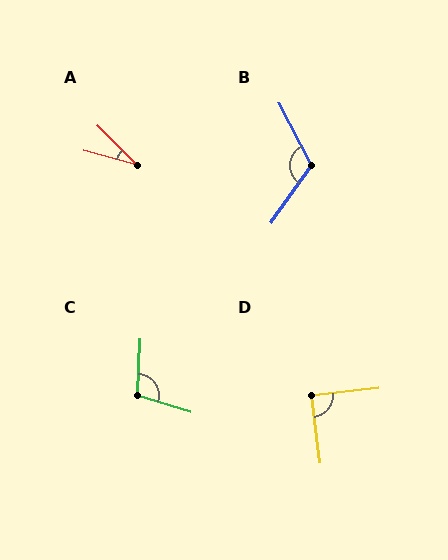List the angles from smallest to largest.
A (30°), D (89°), C (104°), B (117°).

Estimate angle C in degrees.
Approximately 104 degrees.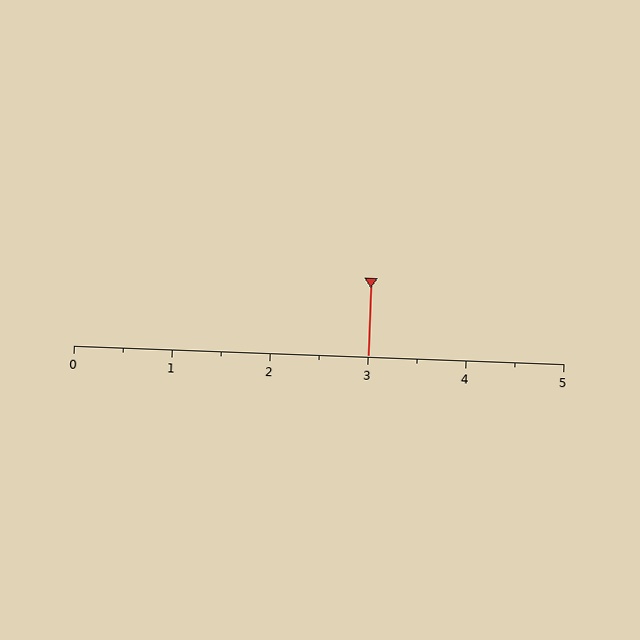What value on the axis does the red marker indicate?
The marker indicates approximately 3.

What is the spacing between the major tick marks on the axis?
The major ticks are spaced 1 apart.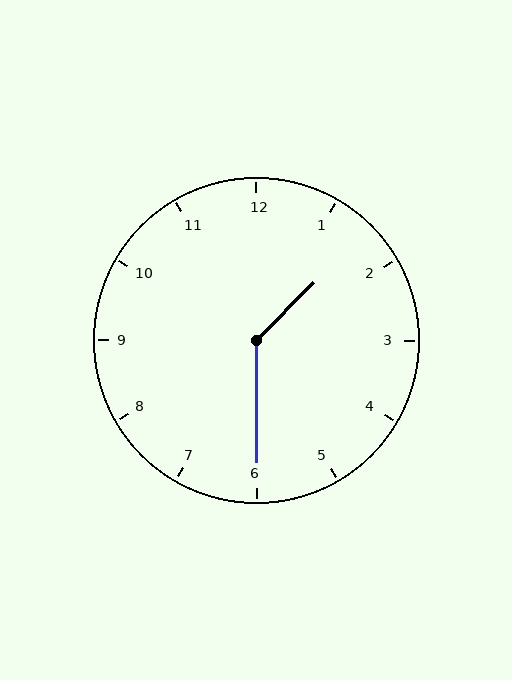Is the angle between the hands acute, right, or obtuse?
It is obtuse.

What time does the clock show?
1:30.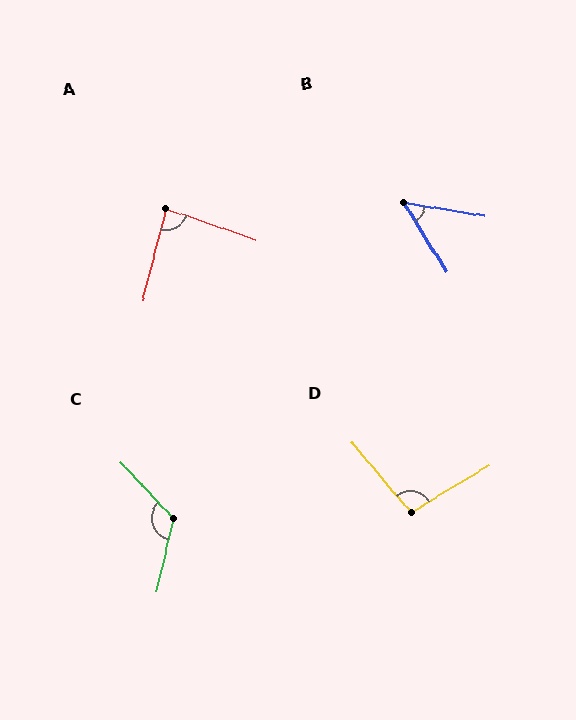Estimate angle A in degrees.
Approximately 85 degrees.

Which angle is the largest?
C, at approximately 124 degrees.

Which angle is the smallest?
B, at approximately 49 degrees.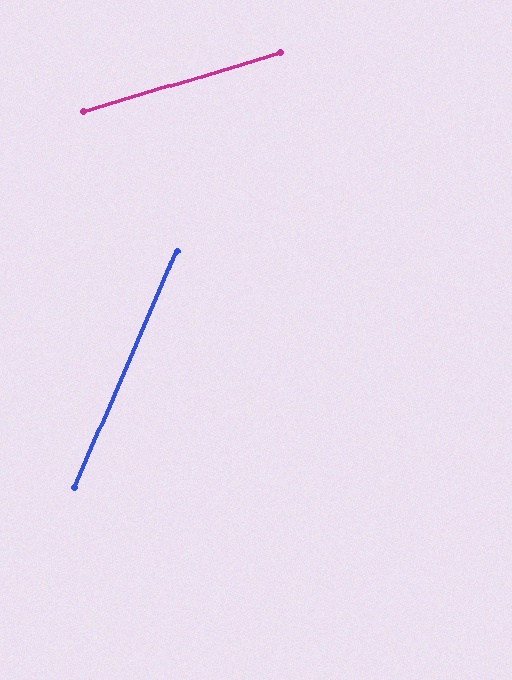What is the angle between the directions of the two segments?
Approximately 50 degrees.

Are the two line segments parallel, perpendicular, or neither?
Neither parallel nor perpendicular — they differ by about 50°.